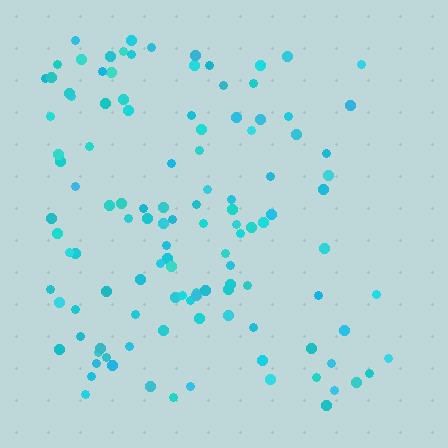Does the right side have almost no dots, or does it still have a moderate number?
Still a moderate number, just noticeably fewer than the left.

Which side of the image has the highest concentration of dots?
The left.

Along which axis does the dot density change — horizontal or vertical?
Horizontal.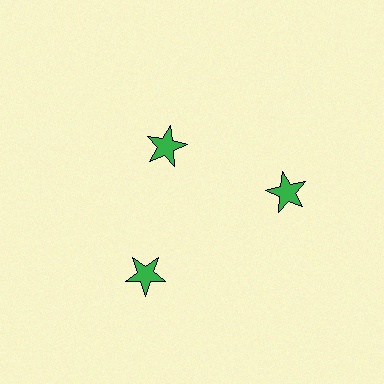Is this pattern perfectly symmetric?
No. The 3 green stars are arranged in a ring, but one element near the 11 o'clock position is pulled inward toward the center, breaking the 3-fold rotational symmetry.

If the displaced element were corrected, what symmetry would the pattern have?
It would have 3-fold rotational symmetry — the pattern would map onto itself every 120 degrees.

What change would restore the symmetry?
The symmetry would be restored by moving it outward, back onto the ring so that all 3 stars sit at equal angles and equal distance from the center.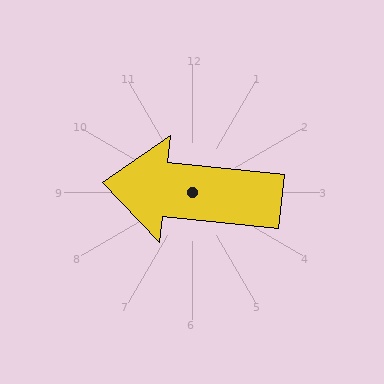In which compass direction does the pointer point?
West.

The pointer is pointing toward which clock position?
Roughly 9 o'clock.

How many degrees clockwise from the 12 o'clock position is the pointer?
Approximately 276 degrees.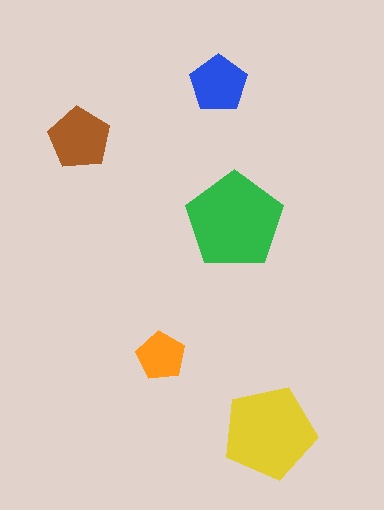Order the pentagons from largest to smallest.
the green one, the yellow one, the brown one, the blue one, the orange one.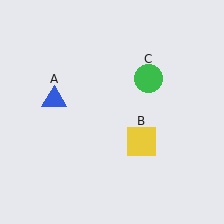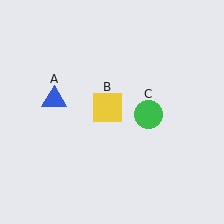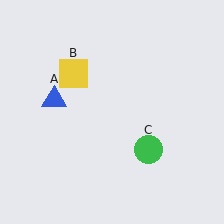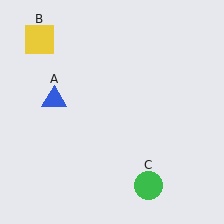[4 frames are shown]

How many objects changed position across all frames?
2 objects changed position: yellow square (object B), green circle (object C).